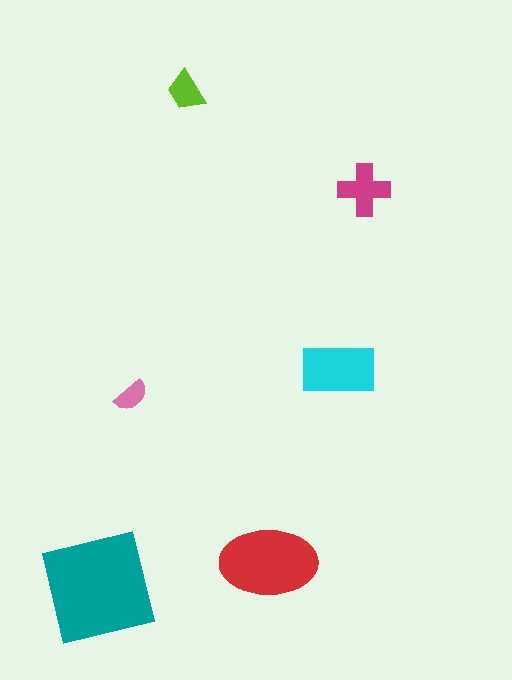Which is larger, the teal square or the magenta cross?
The teal square.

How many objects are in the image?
There are 6 objects in the image.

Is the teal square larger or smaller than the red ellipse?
Larger.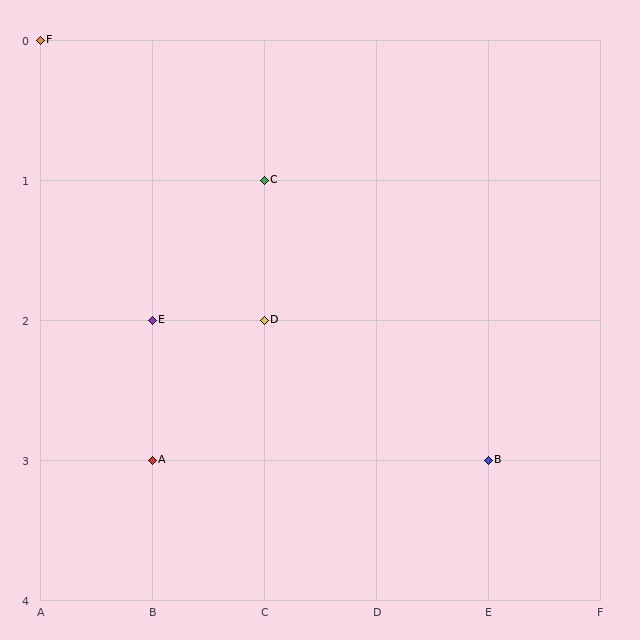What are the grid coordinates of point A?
Point A is at grid coordinates (B, 3).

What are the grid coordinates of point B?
Point B is at grid coordinates (E, 3).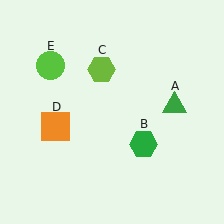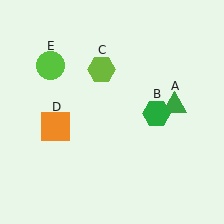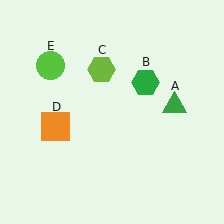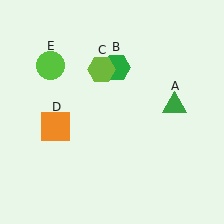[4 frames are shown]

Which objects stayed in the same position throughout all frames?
Green triangle (object A) and lime hexagon (object C) and orange square (object D) and lime circle (object E) remained stationary.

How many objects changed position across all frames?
1 object changed position: green hexagon (object B).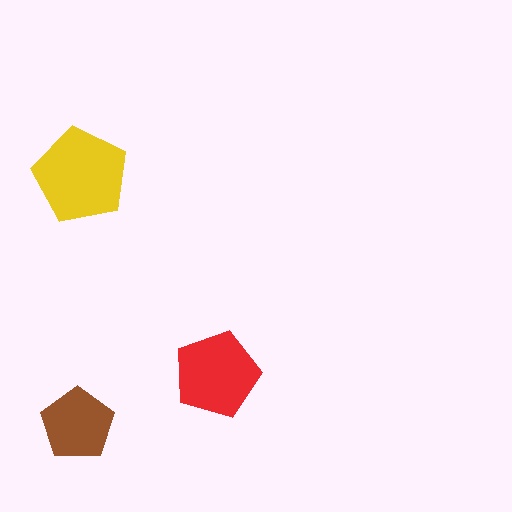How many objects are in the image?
There are 3 objects in the image.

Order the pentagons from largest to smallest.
the yellow one, the red one, the brown one.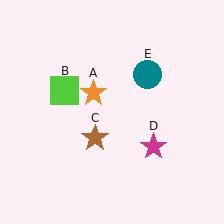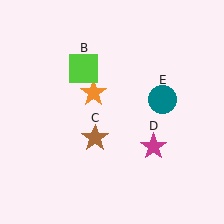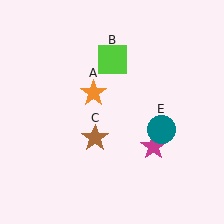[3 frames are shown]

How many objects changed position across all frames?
2 objects changed position: lime square (object B), teal circle (object E).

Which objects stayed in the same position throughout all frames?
Orange star (object A) and brown star (object C) and magenta star (object D) remained stationary.